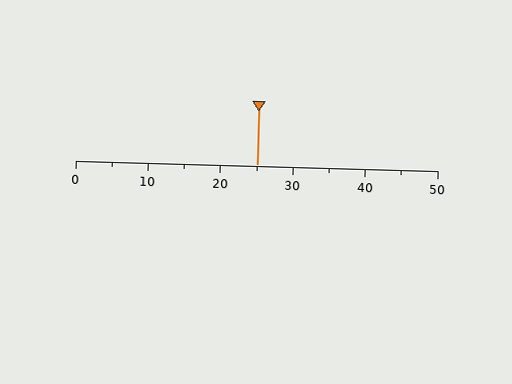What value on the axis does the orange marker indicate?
The marker indicates approximately 25.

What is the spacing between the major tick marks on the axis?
The major ticks are spaced 10 apart.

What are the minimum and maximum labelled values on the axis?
The axis runs from 0 to 50.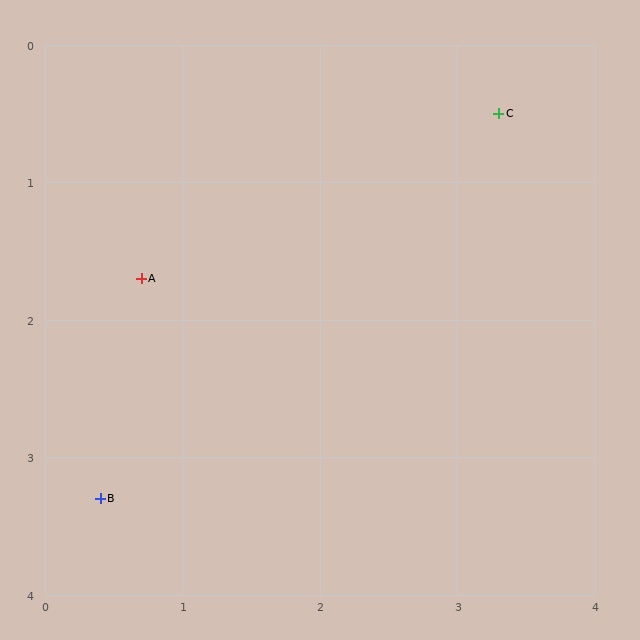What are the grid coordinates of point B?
Point B is at approximately (0.4, 3.3).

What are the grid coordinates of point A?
Point A is at approximately (0.7, 1.7).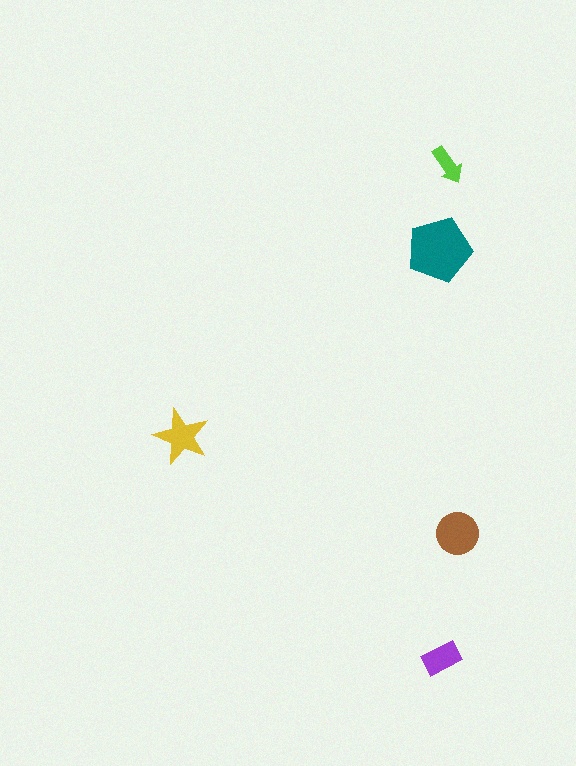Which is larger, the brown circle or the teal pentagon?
The teal pentagon.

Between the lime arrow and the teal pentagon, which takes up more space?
The teal pentagon.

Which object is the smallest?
The lime arrow.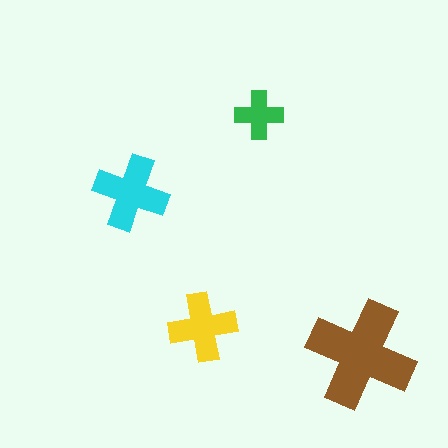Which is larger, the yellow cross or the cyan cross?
The cyan one.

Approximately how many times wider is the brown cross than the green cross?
About 2 times wider.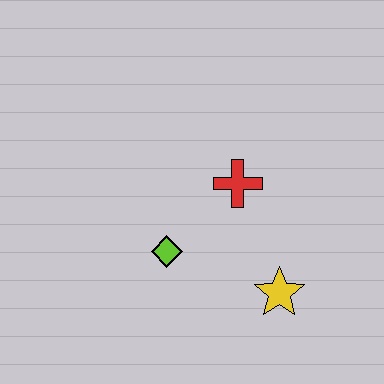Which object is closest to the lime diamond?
The red cross is closest to the lime diamond.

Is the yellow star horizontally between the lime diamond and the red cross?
No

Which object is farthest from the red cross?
The yellow star is farthest from the red cross.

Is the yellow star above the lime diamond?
No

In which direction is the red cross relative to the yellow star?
The red cross is above the yellow star.